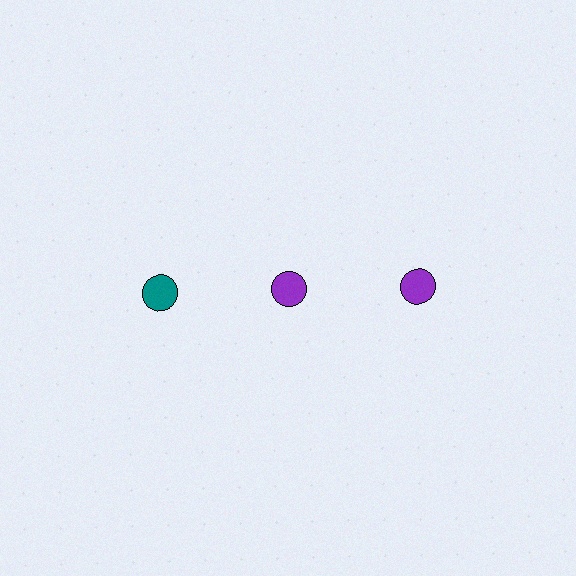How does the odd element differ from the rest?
It has a different color: teal instead of purple.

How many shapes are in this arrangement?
There are 3 shapes arranged in a grid pattern.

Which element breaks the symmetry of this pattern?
The teal circle in the top row, leftmost column breaks the symmetry. All other shapes are purple circles.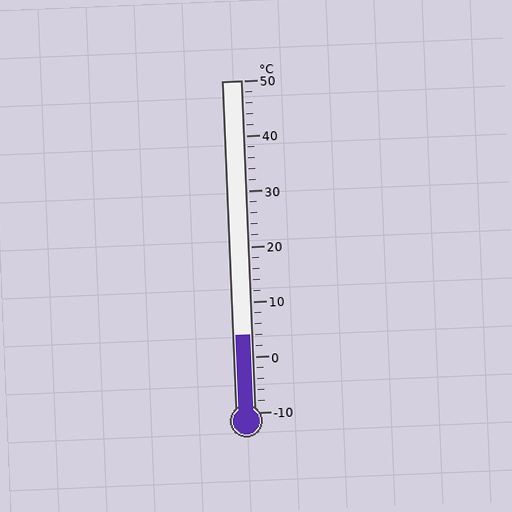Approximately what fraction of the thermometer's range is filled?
The thermometer is filled to approximately 25% of its range.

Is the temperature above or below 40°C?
The temperature is below 40°C.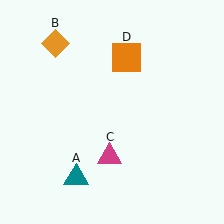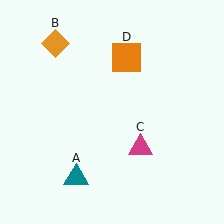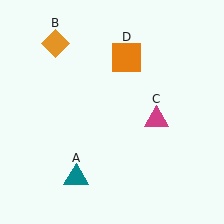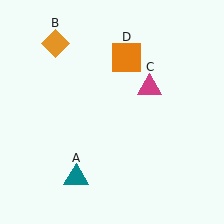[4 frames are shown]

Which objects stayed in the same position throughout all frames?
Teal triangle (object A) and orange diamond (object B) and orange square (object D) remained stationary.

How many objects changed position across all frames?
1 object changed position: magenta triangle (object C).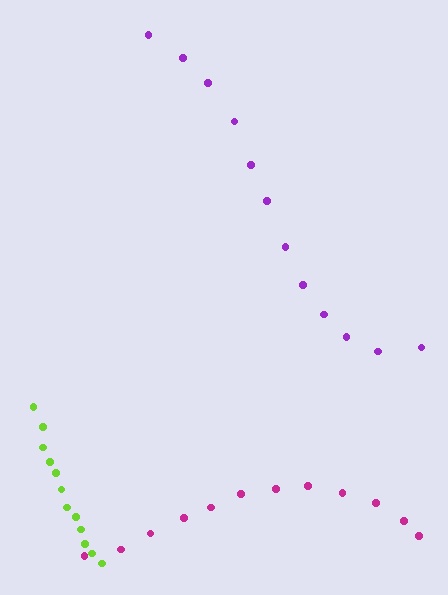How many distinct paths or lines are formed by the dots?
There are 3 distinct paths.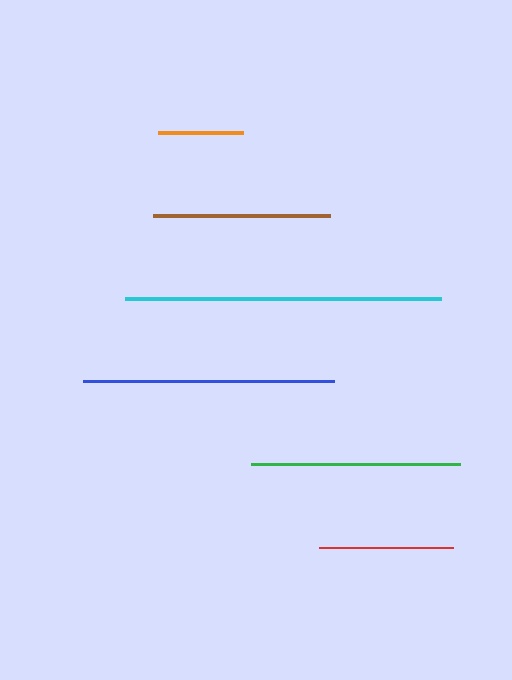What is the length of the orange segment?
The orange segment is approximately 85 pixels long.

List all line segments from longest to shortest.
From longest to shortest: cyan, blue, green, brown, red, orange.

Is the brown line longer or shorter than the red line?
The brown line is longer than the red line.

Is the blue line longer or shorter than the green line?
The blue line is longer than the green line.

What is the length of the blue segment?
The blue segment is approximately 250 pixels long.